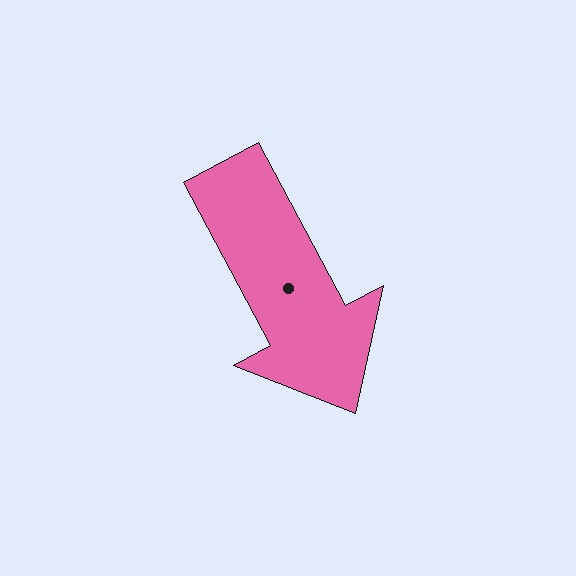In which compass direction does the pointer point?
Southeast.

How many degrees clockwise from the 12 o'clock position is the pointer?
Approximately 152 degrees.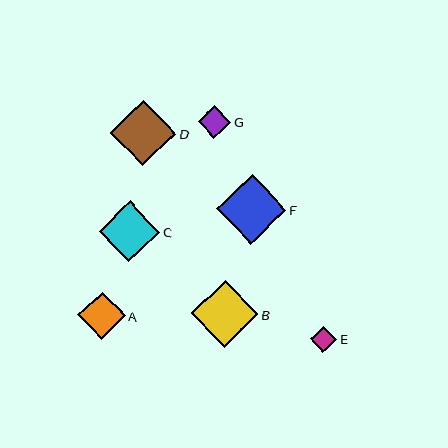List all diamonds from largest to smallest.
From largest to smallest: F, B, D, C, A, G, E.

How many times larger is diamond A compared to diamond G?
Diamond A is approximately 1.5 times the size of diamond G.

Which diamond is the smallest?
Diamond E is the smallest with a size of approximately 26 pixels.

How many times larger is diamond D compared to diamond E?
Diamond D is approximately 2.5 times the size of diamond E.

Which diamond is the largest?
Diamond F is the largest with a size of approximately 70 pixels.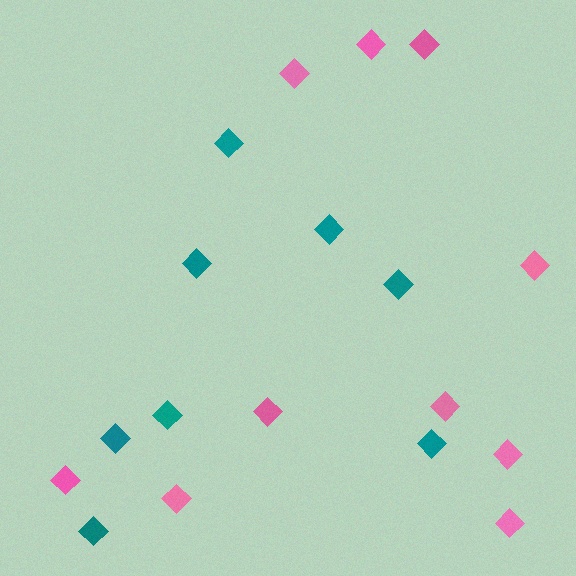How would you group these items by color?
There are 2 groups: one group of teal diamonds (8) and one group of pink diamonds (10).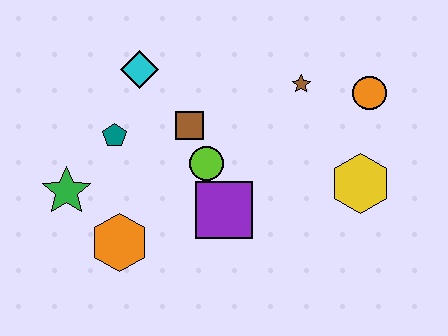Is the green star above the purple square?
Yes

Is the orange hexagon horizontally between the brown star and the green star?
Yes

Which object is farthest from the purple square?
The orange circle is farthest from the purple square.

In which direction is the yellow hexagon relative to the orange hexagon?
The yellow hexagon is to the right of the orange hexagon.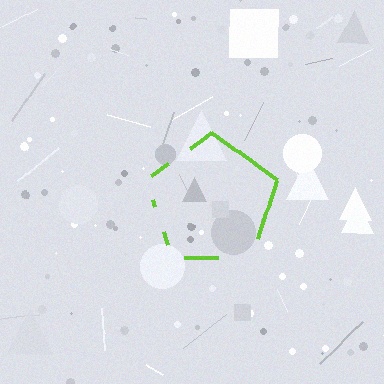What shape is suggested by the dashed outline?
The dashed outline suggests a pentagon.